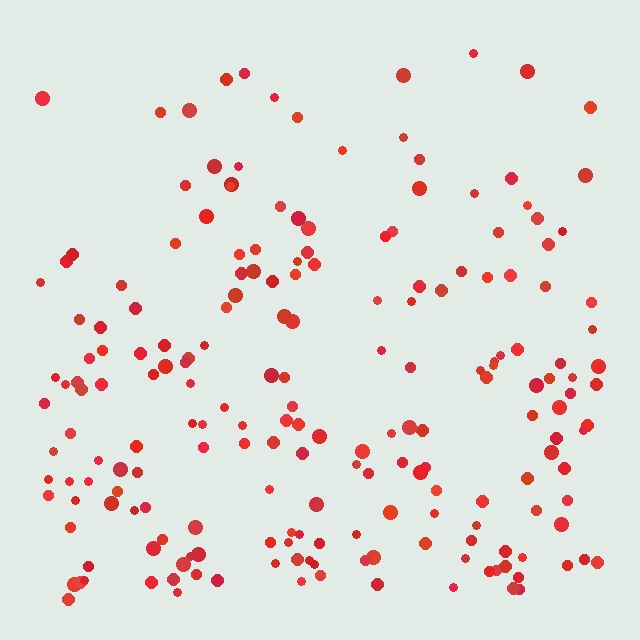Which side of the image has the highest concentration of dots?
The bottom.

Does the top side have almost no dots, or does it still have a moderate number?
Still a moderate number, just noticeably fewer than the bottom.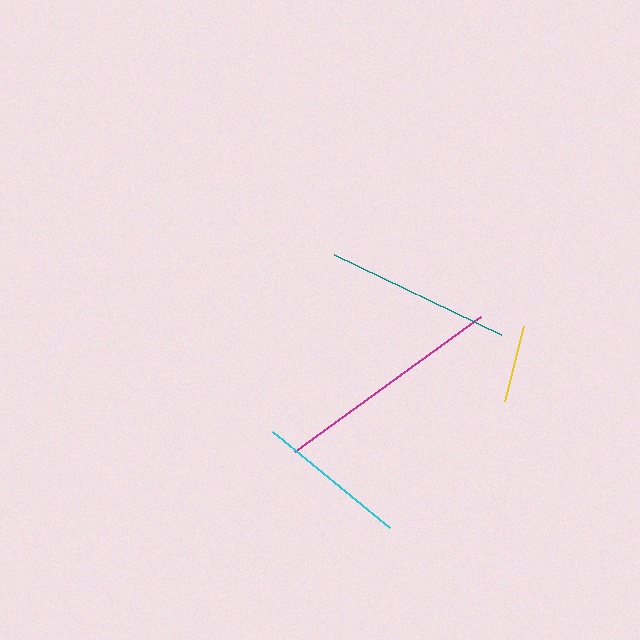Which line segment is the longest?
The magenta line is the longest at approximately 229 pixels.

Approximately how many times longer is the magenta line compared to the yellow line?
The magenta line is approximately 3.0 times the length of the yellow line.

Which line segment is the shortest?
The yellow line is the shortest at approximately 77 pixels.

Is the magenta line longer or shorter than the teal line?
The magenta line is longer than the teal line.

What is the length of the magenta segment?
The magenta segment is approximately 229 pixels long.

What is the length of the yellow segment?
The yellow segment is approximately 77 pixels long.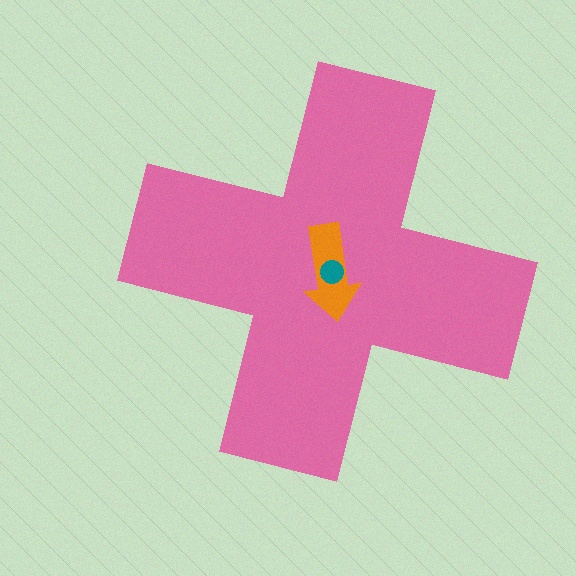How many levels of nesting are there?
3.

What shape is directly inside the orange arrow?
The teal circle.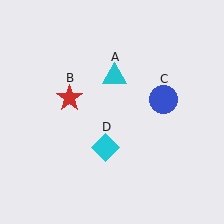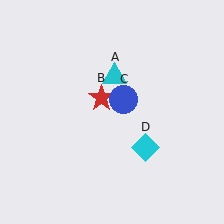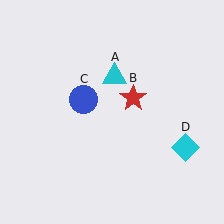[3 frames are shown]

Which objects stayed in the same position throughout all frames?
Cyan triangle (object A) remained stationary.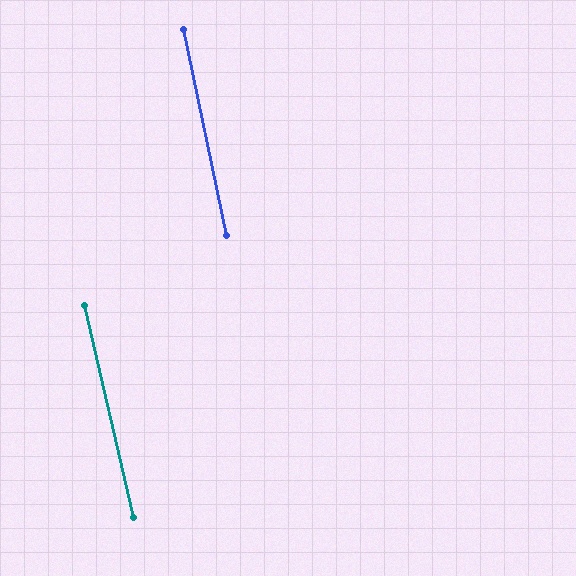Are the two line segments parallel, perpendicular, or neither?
Parallel — their directions differ by only 1.3°.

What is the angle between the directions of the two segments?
Approximately 1 degree.